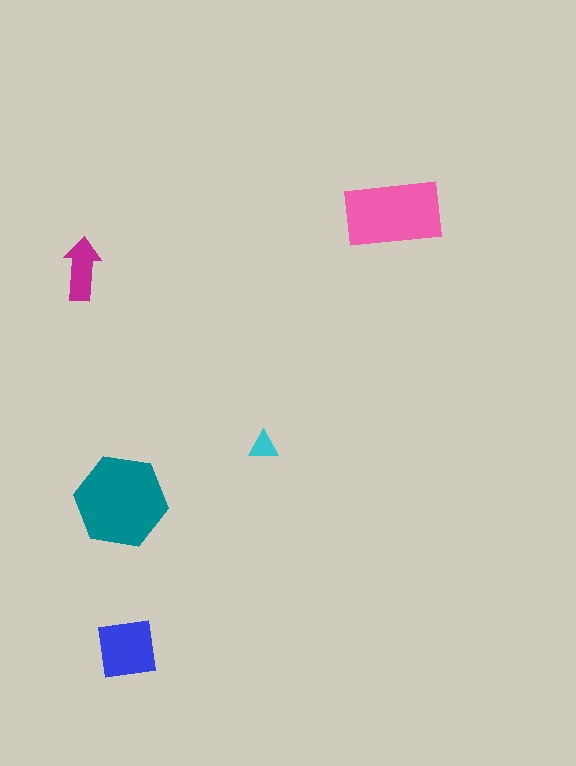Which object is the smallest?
The cyan triangle.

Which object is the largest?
The teal hexagon.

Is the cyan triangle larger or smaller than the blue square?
Smaller.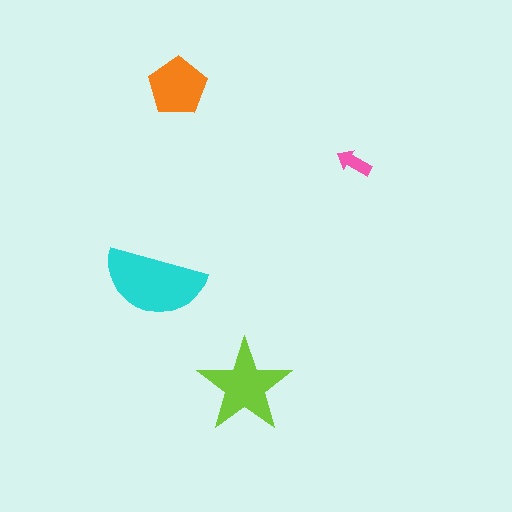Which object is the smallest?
The pink arrow.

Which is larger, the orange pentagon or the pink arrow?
The orange pentagon.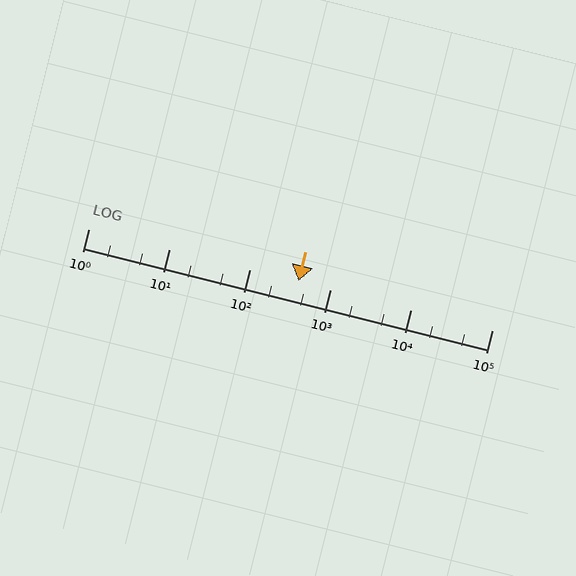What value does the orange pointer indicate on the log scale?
The pointer indicates approximately 400.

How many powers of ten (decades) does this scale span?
The scale spans 5 decades, from 1 to 100000.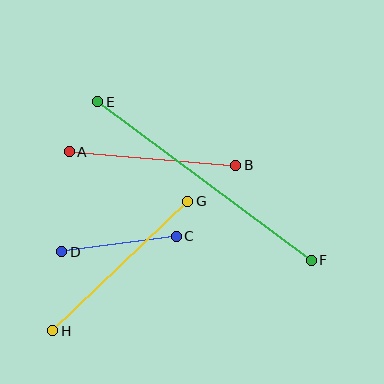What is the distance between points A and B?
The distance is approximately 167 pixels.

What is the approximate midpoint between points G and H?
The midpoint is at approximately (120, 266) pixels.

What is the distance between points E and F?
The distance is approximately 266 pixels.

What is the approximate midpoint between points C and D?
The midpoint is at approximately (119, 244) pixels.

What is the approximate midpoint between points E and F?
The midpoint is at approximately (205, 181) pixels.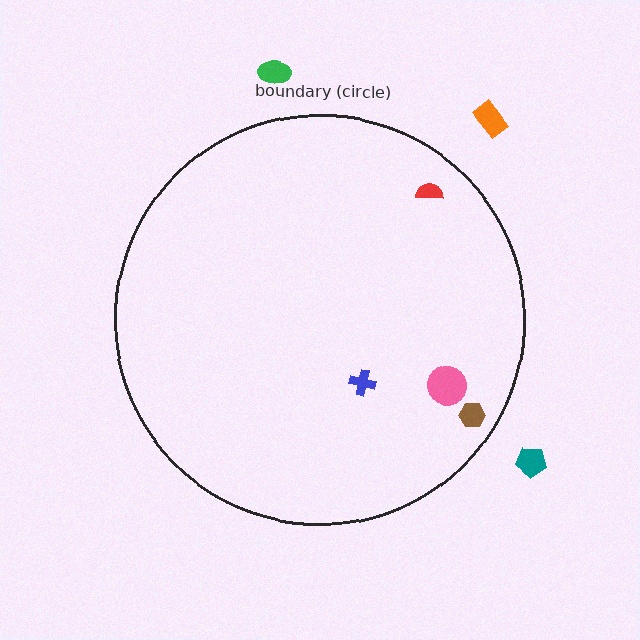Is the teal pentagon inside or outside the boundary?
Outside.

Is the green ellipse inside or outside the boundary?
Outside.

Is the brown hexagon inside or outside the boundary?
Inside.